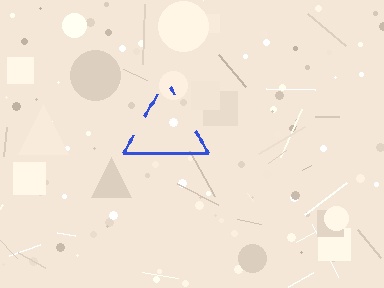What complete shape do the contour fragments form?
The contour fragments form a triangle.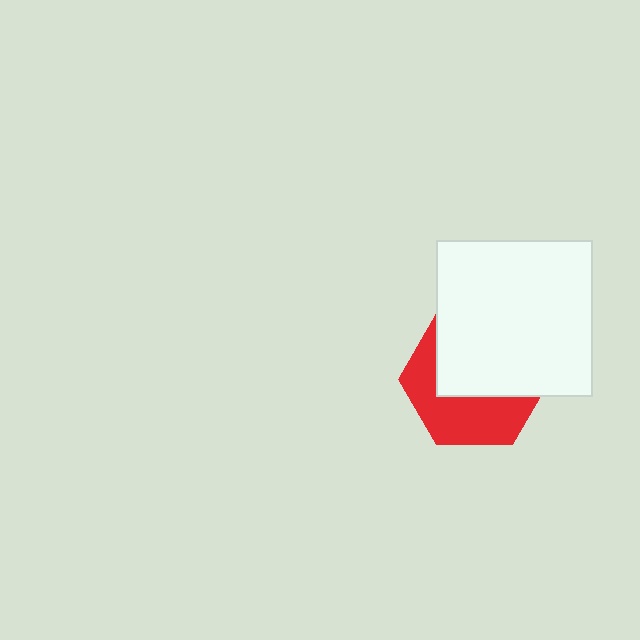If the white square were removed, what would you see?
You would see the complete red hexagon.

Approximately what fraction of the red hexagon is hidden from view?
Roughly 55% of the red hexagon is hidden behind the white square.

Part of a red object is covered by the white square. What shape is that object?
It is a hexagon.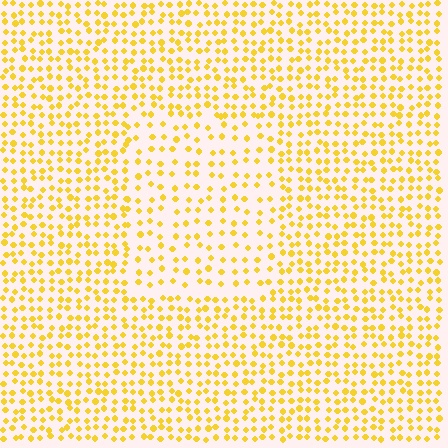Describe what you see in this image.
The image contains small yellow elements arranged at two different densities. A rectangle-shaped region is visible where the elements are less densely packed than the surrounding area.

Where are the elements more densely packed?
The elements are more densely packed outside the rectangle boundary.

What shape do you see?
I see a rectangle.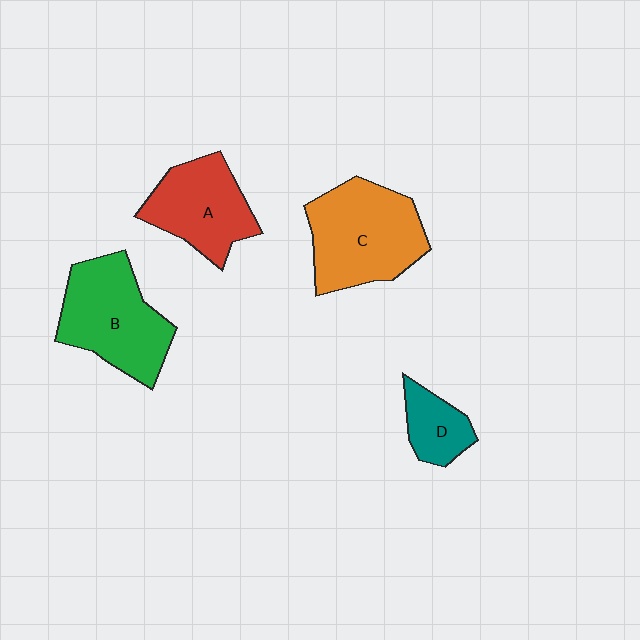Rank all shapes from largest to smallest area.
From largest to smallest: C (orange), B (green), A (red), D (teal).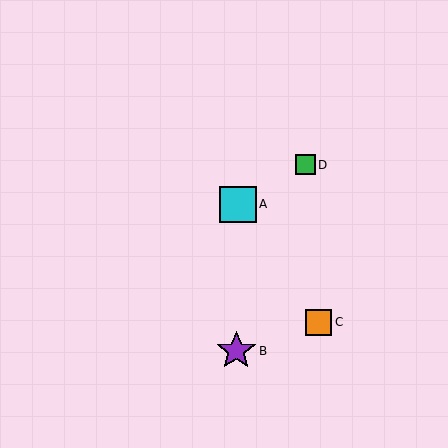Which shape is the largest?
The purple star (labeled B) is the largest.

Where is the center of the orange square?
The center of the orange square is at (319, 322).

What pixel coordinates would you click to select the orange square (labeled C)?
Click at (319, 322) to select the orange square C.